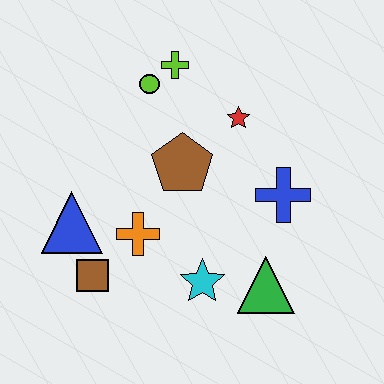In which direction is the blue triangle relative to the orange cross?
The blue triangle is to the left of the orange cross.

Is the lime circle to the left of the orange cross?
No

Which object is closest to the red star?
The brown pentagon is closest to the red star.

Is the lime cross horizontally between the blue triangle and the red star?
Yes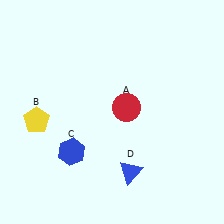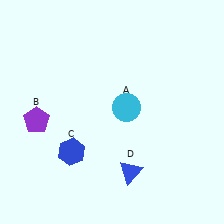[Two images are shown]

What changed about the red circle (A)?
In Image 1, A is red. In Image 2, it changed to cyan.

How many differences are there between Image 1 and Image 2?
There are 2 differences between the two images.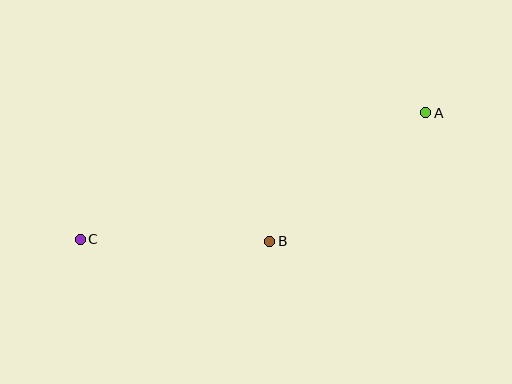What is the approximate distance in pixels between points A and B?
The distance between A and B is approximately 202 pixels.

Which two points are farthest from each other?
Points A and C are farthest from each other.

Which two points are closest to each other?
Points B and C are closest to each other.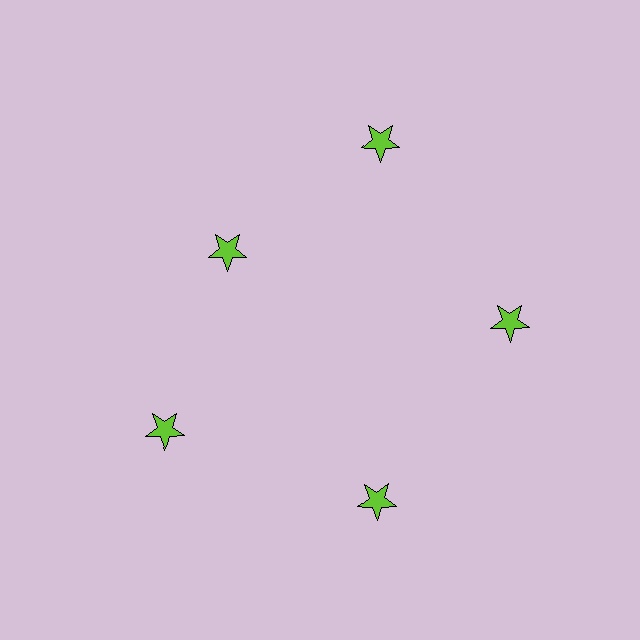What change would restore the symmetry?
The symmetry would be restored by moving it outward, back onto the ring so that all 5 stars sit at equal angles and equal distance from the center.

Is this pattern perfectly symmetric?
No. The 5 lime stars are arranged in a ring, but one element near the 10 o'clock position is pulled inward toward the center, breaking the 5-fold rotational symmetry.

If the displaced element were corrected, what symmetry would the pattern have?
It would have 5-fold rotational symmetry — the pattern would map onto itself every 72 degrees.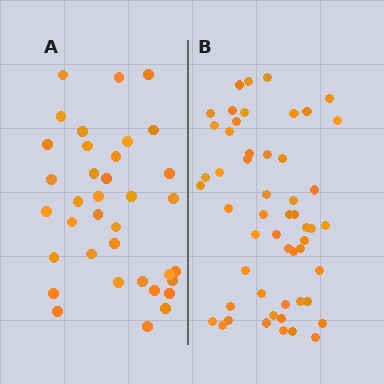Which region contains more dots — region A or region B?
Region B (the right region) has more dots.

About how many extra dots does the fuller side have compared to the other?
Region B has approximately 15 more dots than region A.